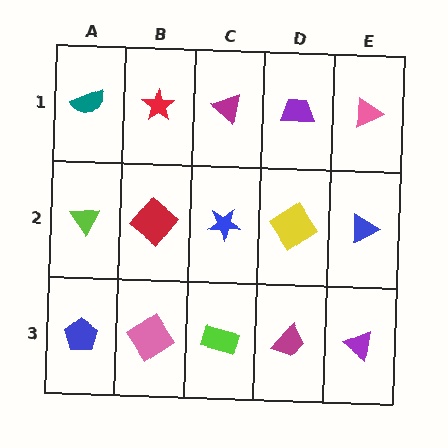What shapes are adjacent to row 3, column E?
A blue triangle (row 2, column E), a magenta trapezoid (row 3, column D).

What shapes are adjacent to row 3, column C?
A blue star (row 2, column C), a pink diamond (row 3, column B), a magenta trapezoid (row 3, column D).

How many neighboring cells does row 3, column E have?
2.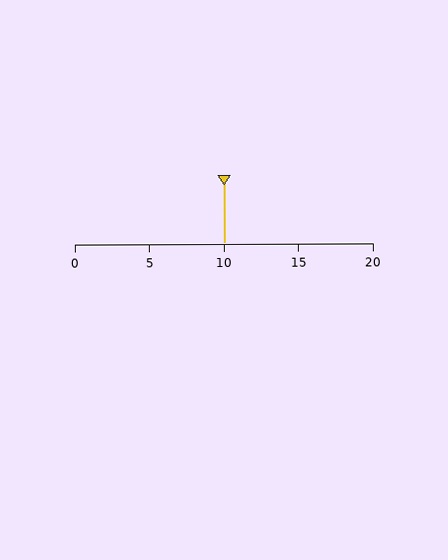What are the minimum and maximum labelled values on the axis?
The axis runs from 0 to 20.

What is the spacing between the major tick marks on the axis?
The major ticks are spaced 5 apart.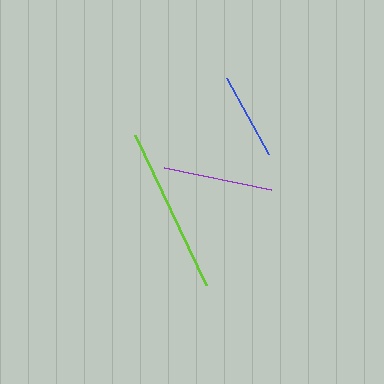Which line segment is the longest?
The lime line is the longest at approximately 167 pixels.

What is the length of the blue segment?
The blue segment is approximately 87 pixels long.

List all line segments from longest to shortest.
From longest to shortest: lime, purple, blue.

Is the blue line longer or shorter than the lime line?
The lime line is longer than the blue line.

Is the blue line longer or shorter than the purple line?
The purple line is longer than the blue line.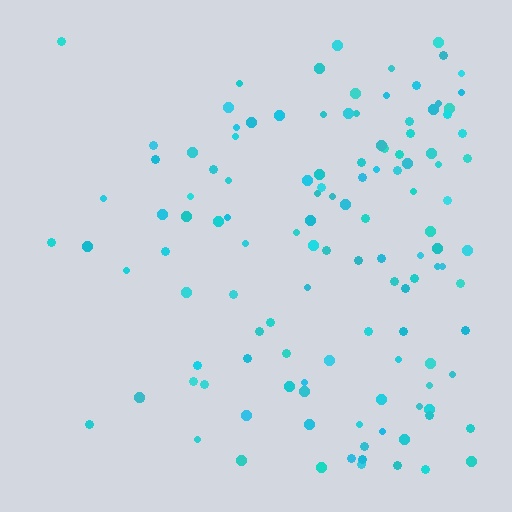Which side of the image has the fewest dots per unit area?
The left.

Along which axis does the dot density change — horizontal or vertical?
Horizontal.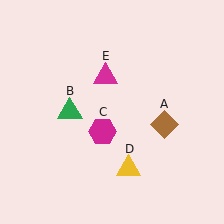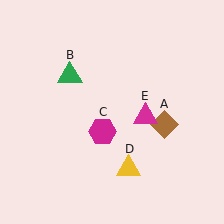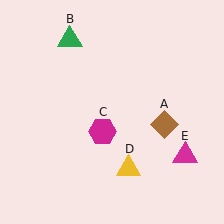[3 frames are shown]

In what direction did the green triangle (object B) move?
The green triangle (object B) moved up.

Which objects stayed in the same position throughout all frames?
Brown diamond (object A) and magenta hexagon (object C) and yellow triangle (object D) remained stationary.